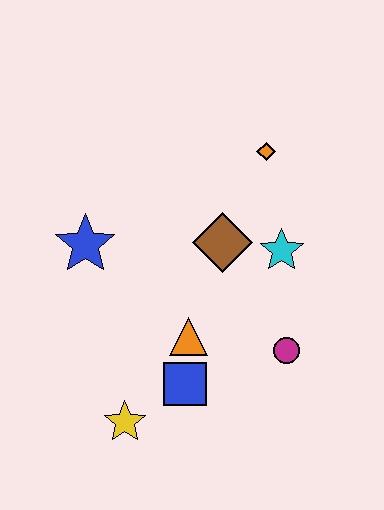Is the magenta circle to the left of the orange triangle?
No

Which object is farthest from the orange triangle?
The orange diamond is farthest from the orange triangle.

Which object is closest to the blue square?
The orange triangle is closest to the blue square.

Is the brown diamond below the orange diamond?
Yes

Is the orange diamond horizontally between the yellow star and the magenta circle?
Yes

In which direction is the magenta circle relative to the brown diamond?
The magenta circle is below the brown diamond.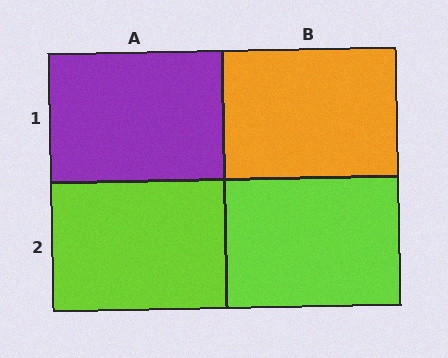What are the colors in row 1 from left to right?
Purple, orange.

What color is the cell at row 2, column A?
Lime.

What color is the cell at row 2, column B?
Lime.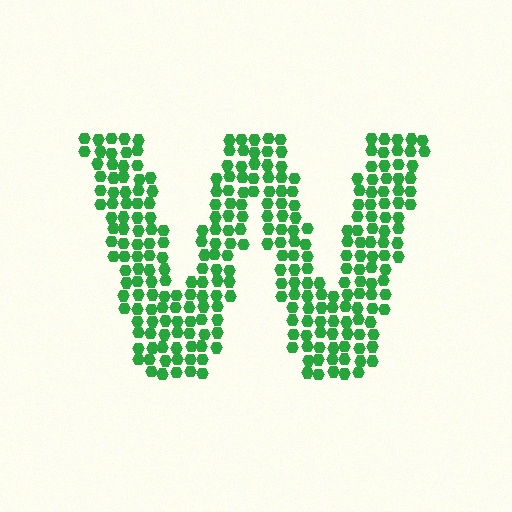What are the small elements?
The small elements are hexagons.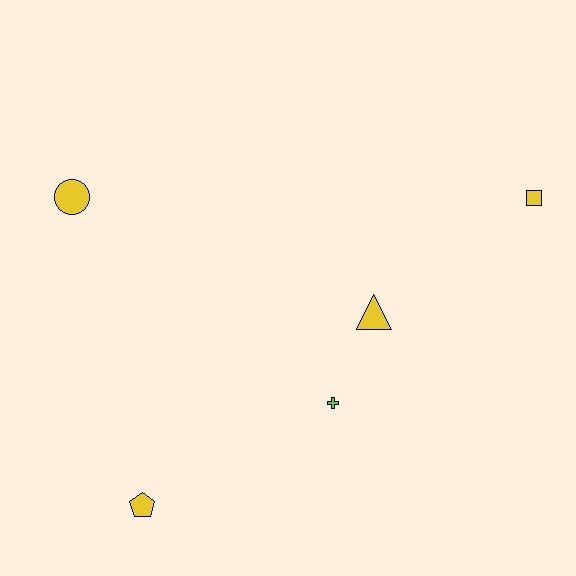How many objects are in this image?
There are 5 objects.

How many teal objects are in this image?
There are no teal objects.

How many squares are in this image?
There is 1 square.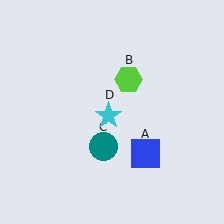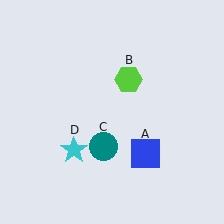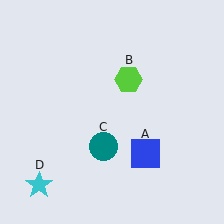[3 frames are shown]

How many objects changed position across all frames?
1 object changed position: cyan star (object D).